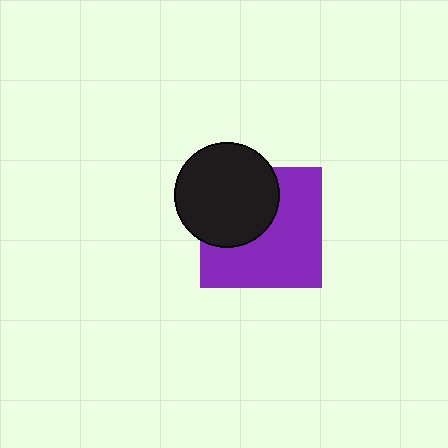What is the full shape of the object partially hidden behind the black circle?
The partially hidden object is a purple square.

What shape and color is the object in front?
The object in front is a black circle.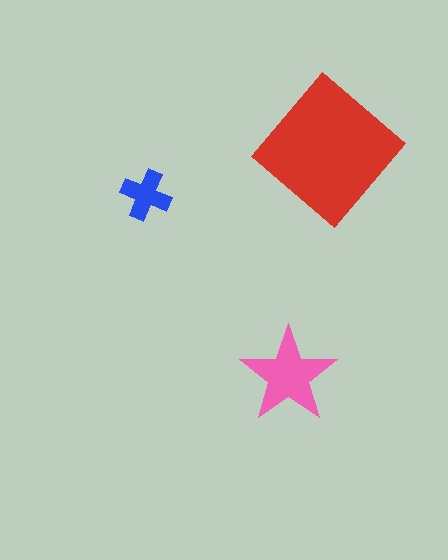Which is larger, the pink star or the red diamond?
The red diamond.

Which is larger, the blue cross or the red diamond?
The red diamond.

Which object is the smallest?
The blue cross.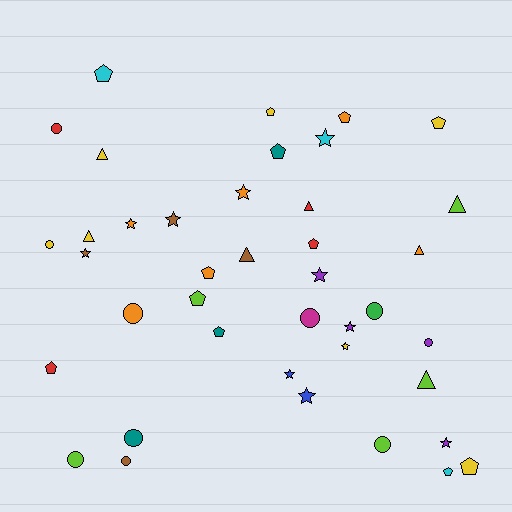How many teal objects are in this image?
There are 3 teal objects.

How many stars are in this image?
There are 11 stars.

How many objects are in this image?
There are 40 objects.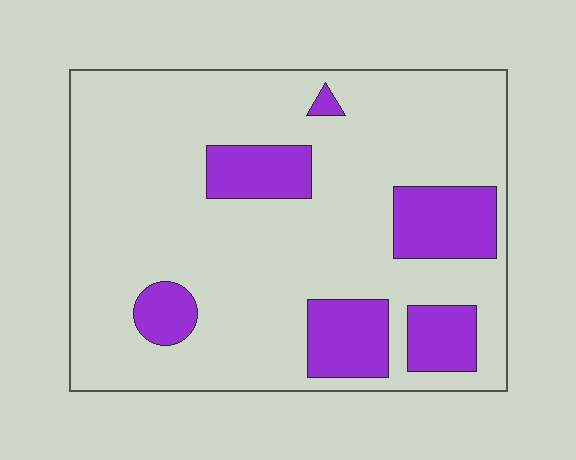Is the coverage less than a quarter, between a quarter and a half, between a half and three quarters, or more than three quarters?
Less than a quarter.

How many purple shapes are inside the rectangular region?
6.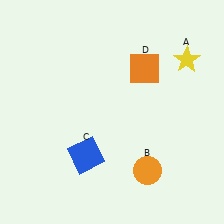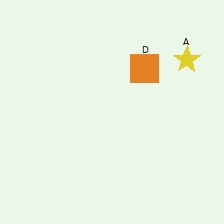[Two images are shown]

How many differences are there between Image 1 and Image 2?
There are 2 differences between the two images.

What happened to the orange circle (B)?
The orange circle (B) was removed in Image 2. It was in the bottom-right area of Image 1.